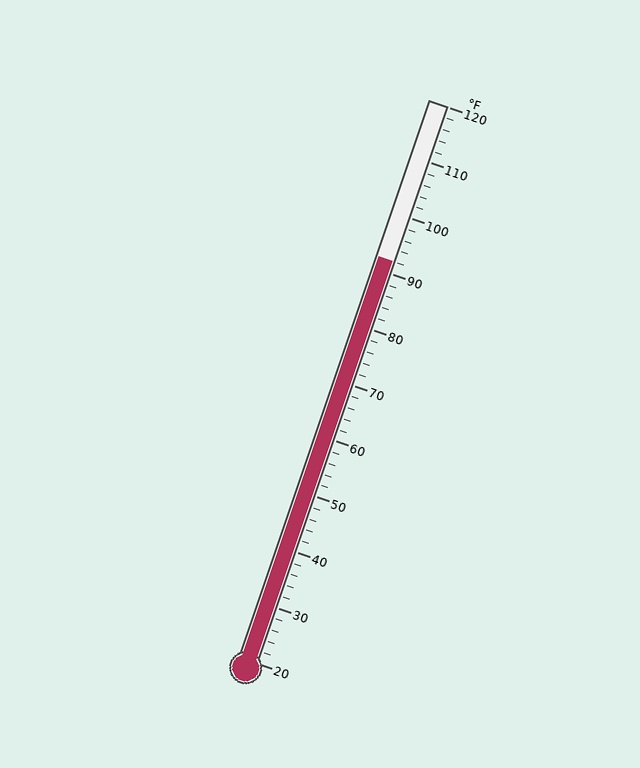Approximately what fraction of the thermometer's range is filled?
The thermometer is filled to approximately 70% of its range.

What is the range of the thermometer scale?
The thermometer scale ranges from 20°F to 120°F.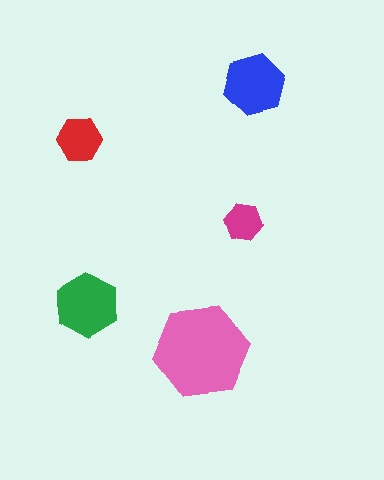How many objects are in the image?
There are 5 objects in the image.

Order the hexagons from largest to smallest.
the pink one, the green one, the blue one, the red one, the magenta one.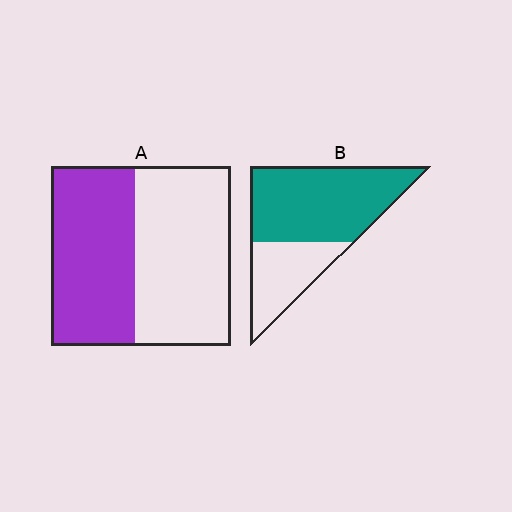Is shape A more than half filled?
Roughly half.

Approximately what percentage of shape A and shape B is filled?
A is approximately 45% and B is approximately 65%.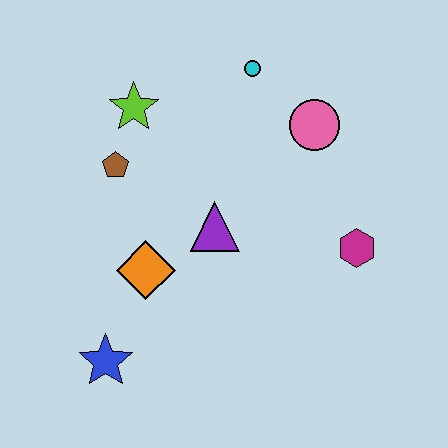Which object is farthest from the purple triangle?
The blue star is farthest from the purple triangle.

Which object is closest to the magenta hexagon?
The pink circle is closest to the magenta hexagon.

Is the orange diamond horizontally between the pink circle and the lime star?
Yes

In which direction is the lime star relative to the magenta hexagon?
The lime star is to the left of the magenta hexagon.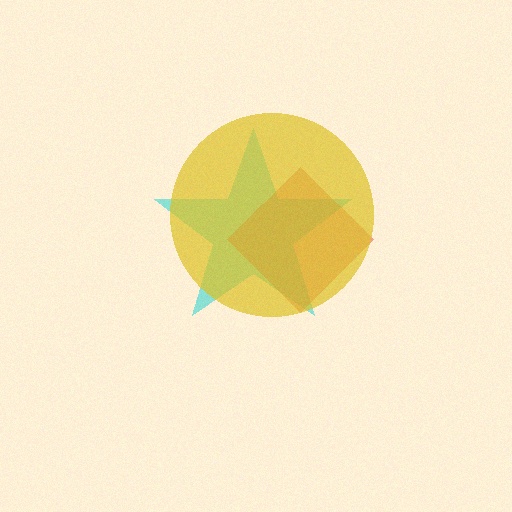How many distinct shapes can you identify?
There are 3 distinct shapes: a cyan star, a red diamond, a yellow circle.